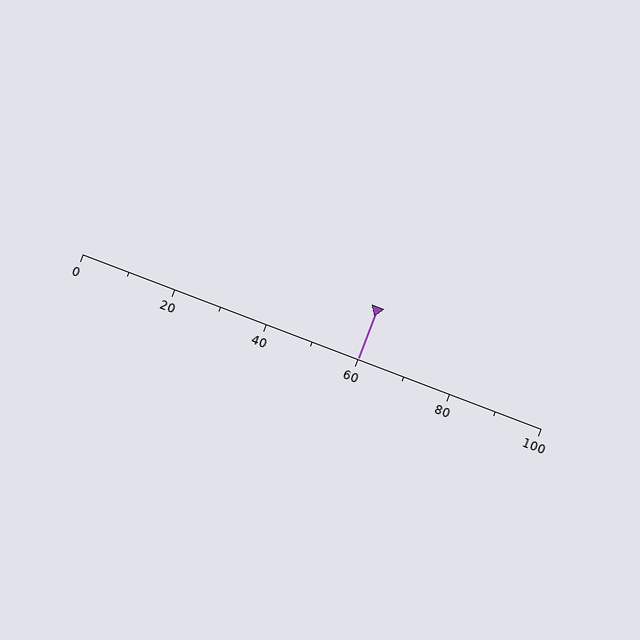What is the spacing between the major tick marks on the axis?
The major ticks are spaced 20 apart.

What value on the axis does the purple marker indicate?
The marker indicates approximately 60.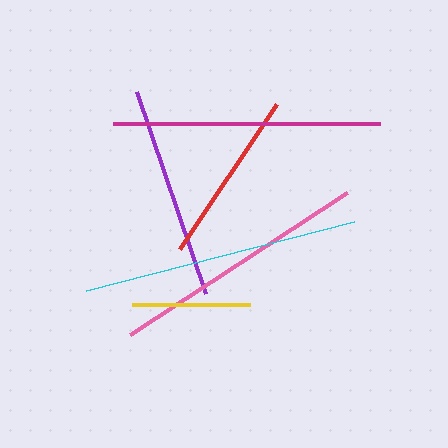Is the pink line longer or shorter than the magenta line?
The magenta line is longer than the pink line.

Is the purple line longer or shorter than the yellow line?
The purple line is longer than the yellow line.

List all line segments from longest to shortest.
From longest to shortest: cyan, magenta, pink, purple, red, yellow.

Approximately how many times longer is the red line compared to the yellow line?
The red line is approximately 1.5 times the length of the yellow line.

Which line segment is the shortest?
The yellow line is the shortest at approximately 118 pixels.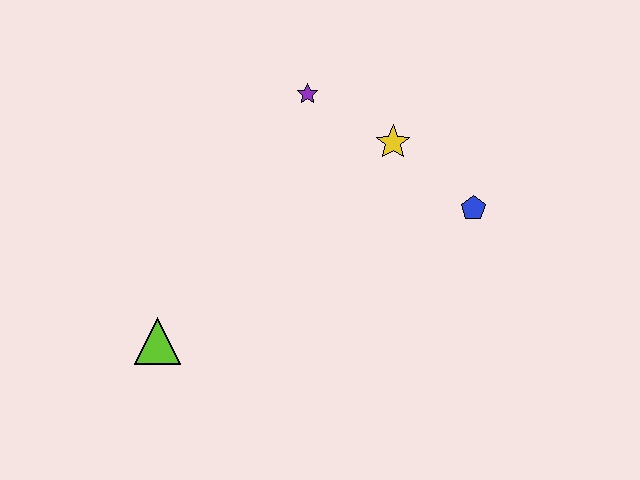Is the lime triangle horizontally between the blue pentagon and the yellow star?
No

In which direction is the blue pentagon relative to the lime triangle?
The blue pentagon is to the right of the lime triangle.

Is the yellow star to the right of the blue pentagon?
No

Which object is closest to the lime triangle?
The purple star is closest to the lime triangle.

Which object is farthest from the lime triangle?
The blue pentagon is farthest from the lime triangle.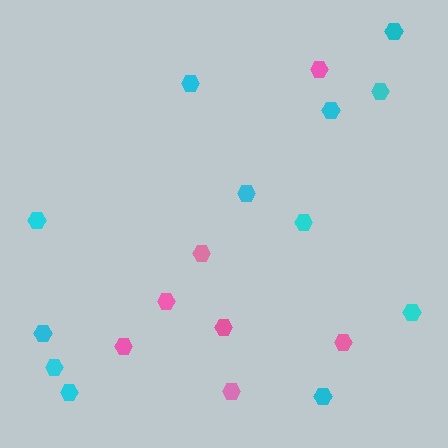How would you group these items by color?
There are 2 groups: one group of pink hexagons (7) and one group of cyan hexagons (12).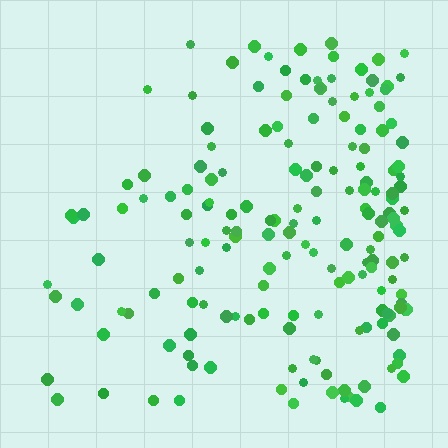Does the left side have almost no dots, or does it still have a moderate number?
Still a moderate number, just noticeably fewer than the right.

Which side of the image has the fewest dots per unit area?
The left.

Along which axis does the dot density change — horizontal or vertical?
Horizontal.